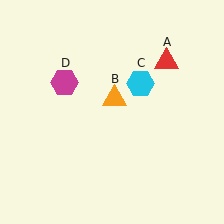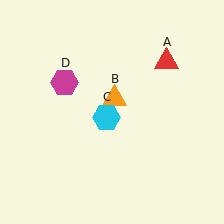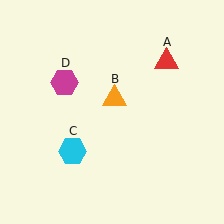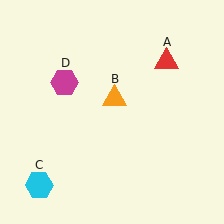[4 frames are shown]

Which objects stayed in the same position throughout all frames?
Red triangle (object A) and orange triangle (object B) and magenta hexagon (object D) remained stationary.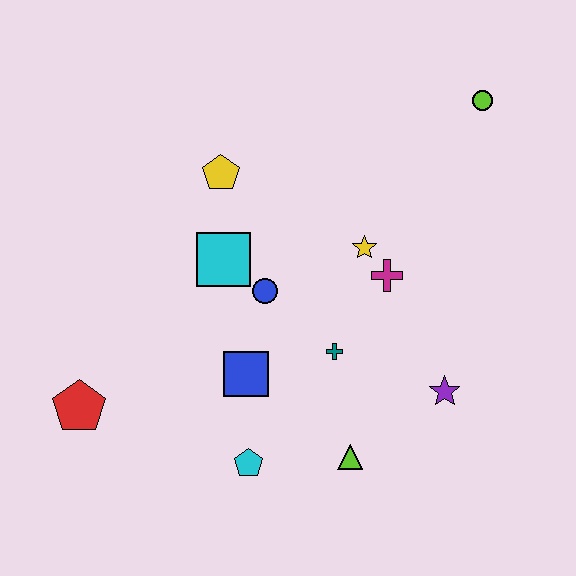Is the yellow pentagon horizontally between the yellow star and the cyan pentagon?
No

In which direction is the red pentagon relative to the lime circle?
The red pentagon is to the left of the lime circle.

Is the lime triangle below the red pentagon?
Yes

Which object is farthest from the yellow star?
The red pentagon is farthest from the yellow star.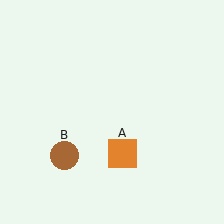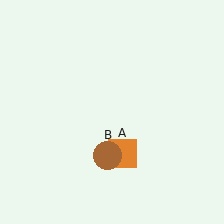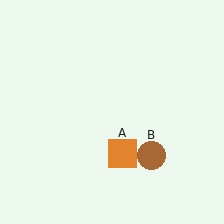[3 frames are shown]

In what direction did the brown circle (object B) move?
The brown circle (object B) moved right.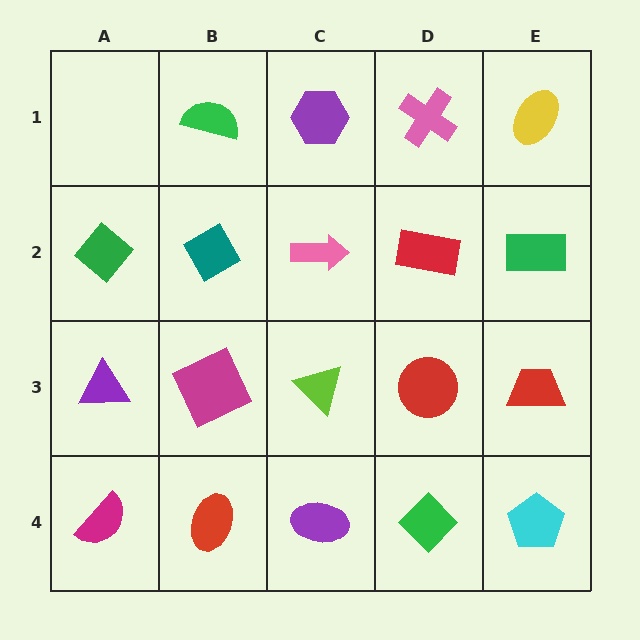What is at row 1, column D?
A pink cross.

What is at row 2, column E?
A green rectangle.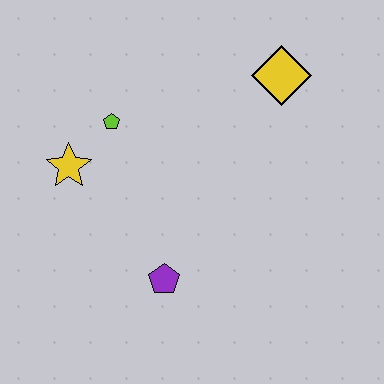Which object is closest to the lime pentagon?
The yellow star is closest to the lime pentagon.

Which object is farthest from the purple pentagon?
The yellow diamond is farthest from the purple pentagon.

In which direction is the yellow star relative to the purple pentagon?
The yellow star is above the purple pentagon.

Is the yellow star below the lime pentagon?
Yes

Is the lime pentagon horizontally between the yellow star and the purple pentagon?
Yes